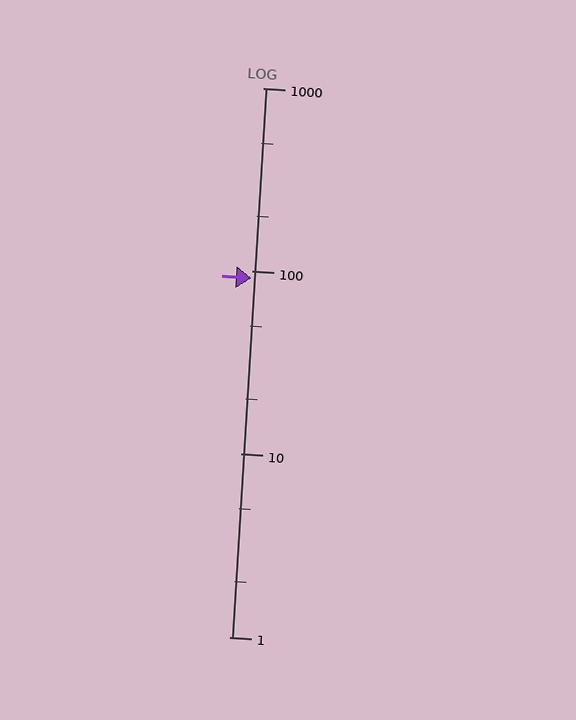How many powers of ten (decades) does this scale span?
The scale spans 3 decades, from 1 to 1000.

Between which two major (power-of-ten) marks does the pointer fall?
The pointer is between 10 and 100.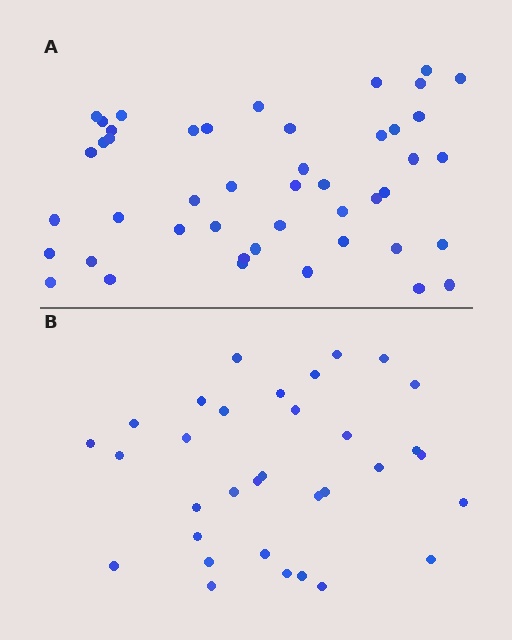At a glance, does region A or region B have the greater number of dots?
Region A (the top region) has more dots.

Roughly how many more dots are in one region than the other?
Region A has approximately 15 more dots than region B.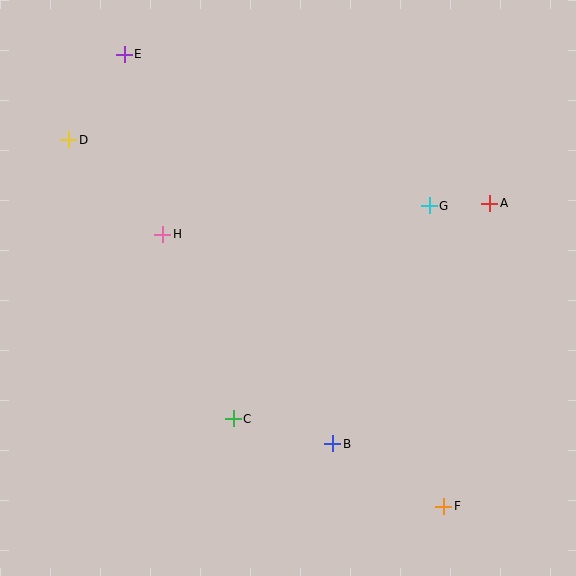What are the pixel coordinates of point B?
Point B is at (333, 444).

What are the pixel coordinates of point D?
Point D is at (69, 140).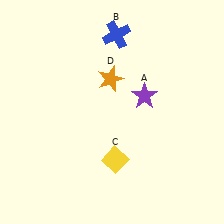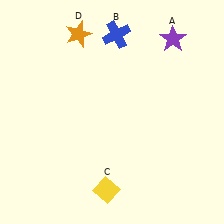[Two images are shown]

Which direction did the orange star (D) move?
The orange star (D) moved up.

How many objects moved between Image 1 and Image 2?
3 objects moved between the two images.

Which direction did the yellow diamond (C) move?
The yellow diamond (C) moved down.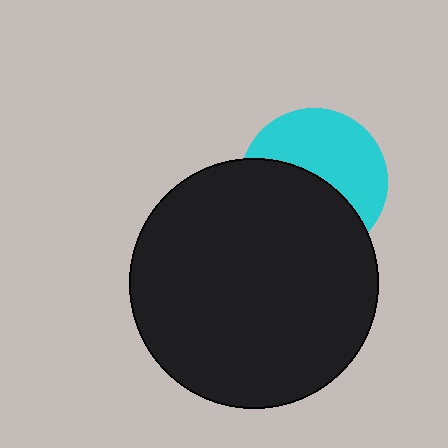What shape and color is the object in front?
The object in front is a black circle.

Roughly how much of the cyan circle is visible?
About half of it is visible (roughly 50%).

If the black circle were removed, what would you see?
You would see the complete cyan circle.